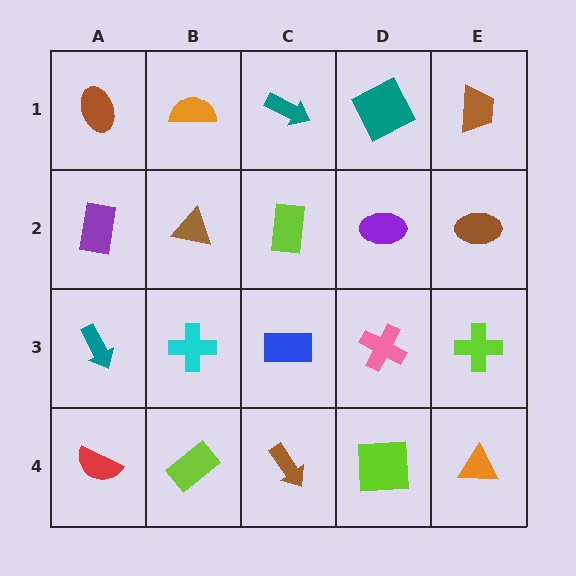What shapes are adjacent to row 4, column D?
A pink cross (row 3, column D), a brown arrow (row 4, column C), an orange triangle (row 4, column E).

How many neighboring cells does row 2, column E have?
3.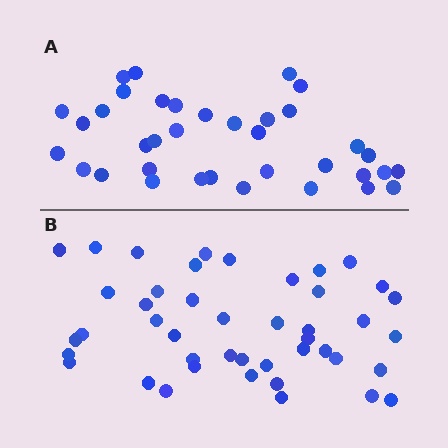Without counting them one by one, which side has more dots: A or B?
Region B (the bottom region) has more dots.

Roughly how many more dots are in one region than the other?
Region B has roughly 8 or so more dots than region A.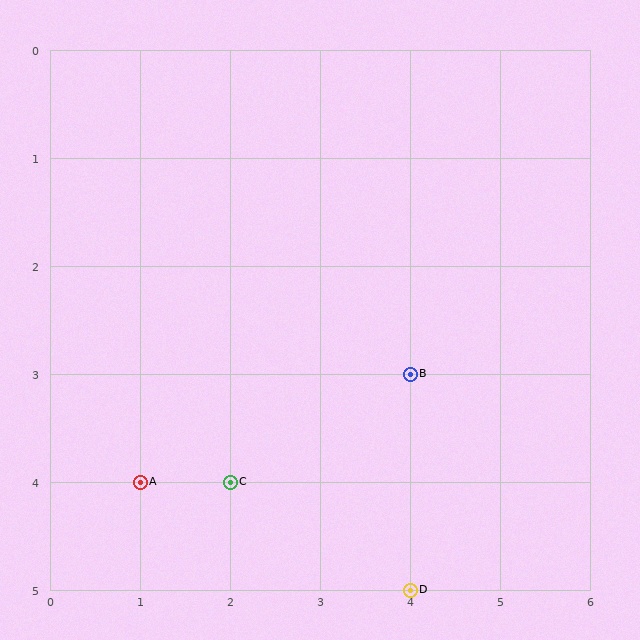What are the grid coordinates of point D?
Point D is at grid coordinates (4, 5).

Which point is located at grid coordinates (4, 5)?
Point D is at (4, 5).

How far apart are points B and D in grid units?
Points B and D are 2 rows apart.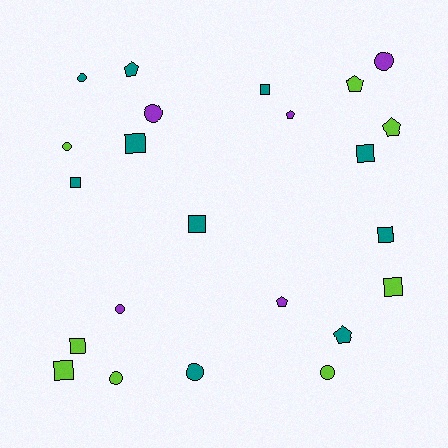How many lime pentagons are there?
There are 2 lime pentagons.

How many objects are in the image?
There are 23 objects.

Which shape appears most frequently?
Square, with 9 objects.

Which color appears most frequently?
Teal, with 10 objects.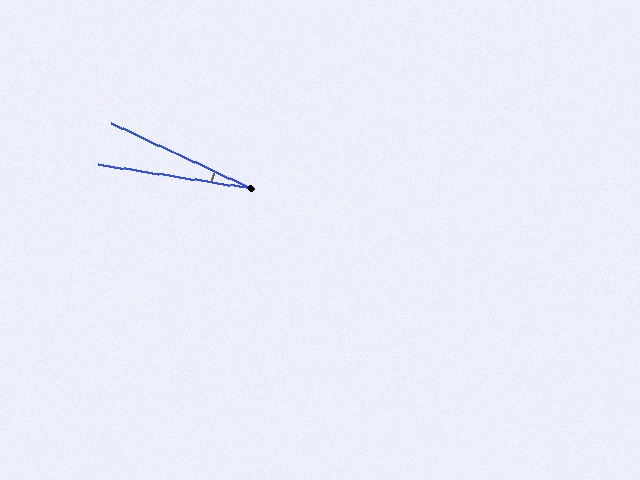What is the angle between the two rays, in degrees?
Approximately 16 degrees.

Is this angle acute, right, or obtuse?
It is acute.